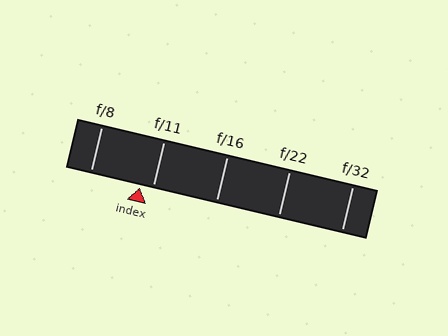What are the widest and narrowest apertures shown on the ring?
The widest aperture shown is f/8 and the narrowest is f/32.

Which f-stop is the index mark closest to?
The index mark is closest to f/11.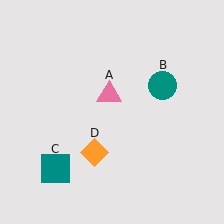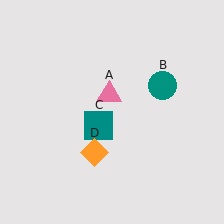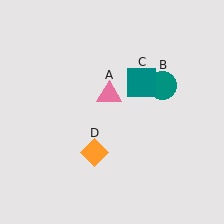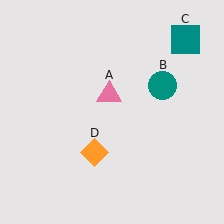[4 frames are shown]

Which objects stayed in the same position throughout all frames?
Pink triangle (object A) and teal circle (object B) and orange diamond (object D) remained stationary.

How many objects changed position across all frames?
1 object changed position: teal square (object C).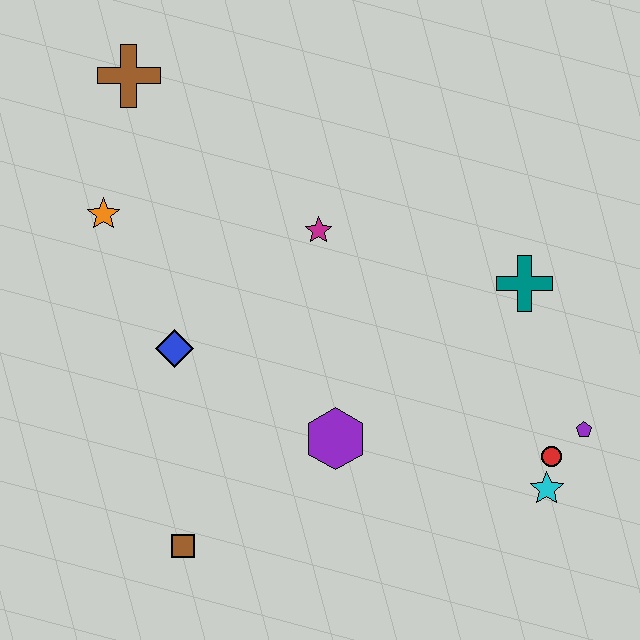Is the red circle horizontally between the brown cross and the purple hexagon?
No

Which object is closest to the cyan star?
The red circle is closest to the cyan star.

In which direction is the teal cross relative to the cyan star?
The teal cross is above the cyan star.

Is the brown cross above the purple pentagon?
Yes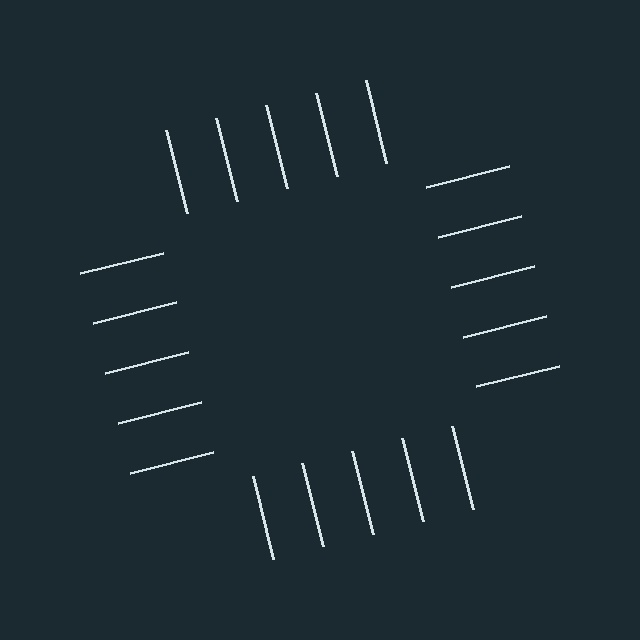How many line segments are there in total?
20 — 5 along each of the 4 edges.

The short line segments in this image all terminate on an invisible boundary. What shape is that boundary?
An illusory square — the line segments terminate on its edges but no continuous stroke is drawn.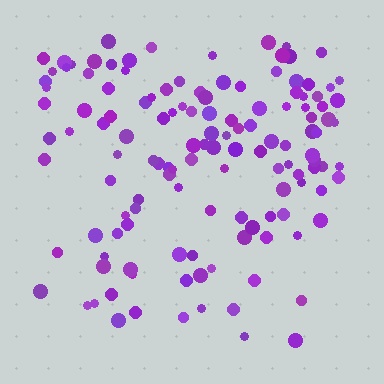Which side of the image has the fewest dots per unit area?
The bottom.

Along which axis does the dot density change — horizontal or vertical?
Vertical.